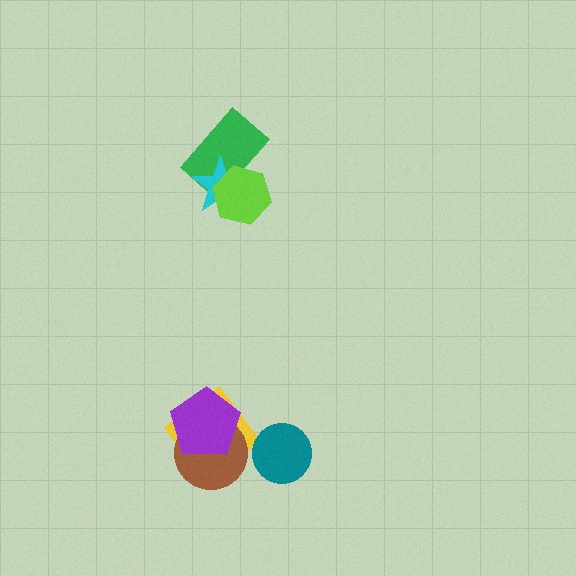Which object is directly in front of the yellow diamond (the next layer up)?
The brown circle is directly in front of the yellow diamond.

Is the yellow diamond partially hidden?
Yes, it is partially covered by another shape.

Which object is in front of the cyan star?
The lime hexagon is in front of the cyan star.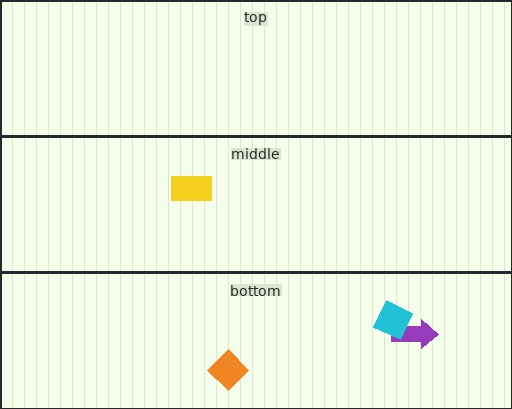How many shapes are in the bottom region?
3.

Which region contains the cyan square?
The bottom region.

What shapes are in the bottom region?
The purple arrow, the cyan square, the orange diamond.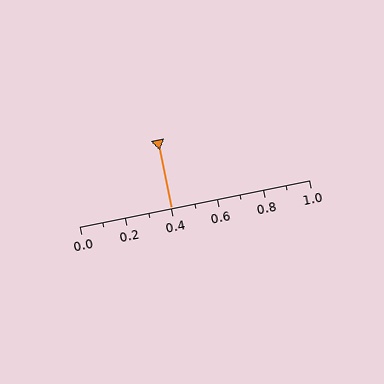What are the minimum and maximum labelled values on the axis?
The axis runs from 0.0 to 1.0.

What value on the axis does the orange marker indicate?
The marker indicates approximately 0.4.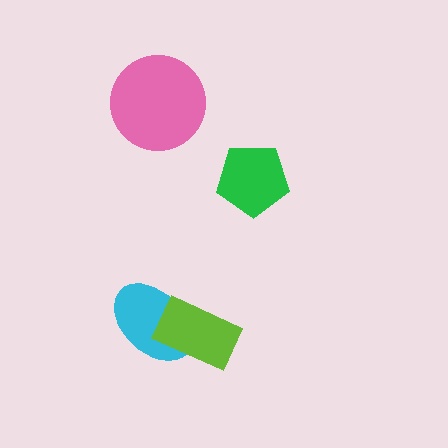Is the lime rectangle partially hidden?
No, no other shape covers it.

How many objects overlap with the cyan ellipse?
1 object overlaps with the cyan ellipse.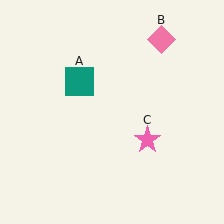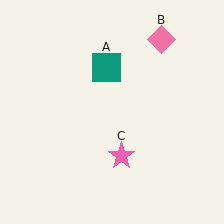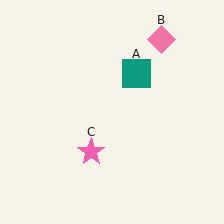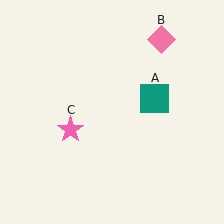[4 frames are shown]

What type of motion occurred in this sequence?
The teal square (object A), pink star (object C) rotated clockwise around the center of the scene.